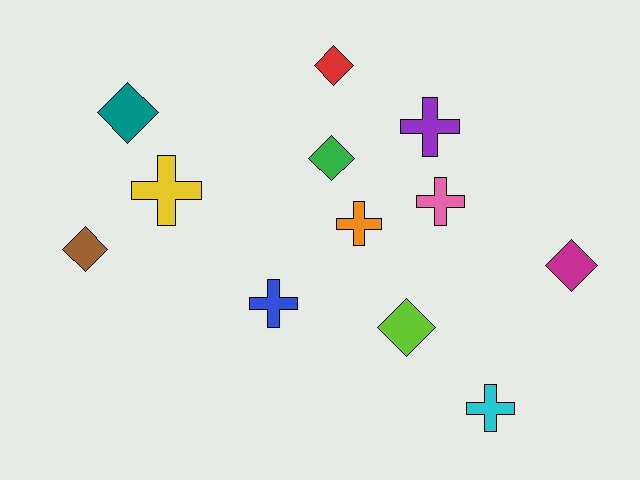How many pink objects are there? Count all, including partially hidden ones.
There is 1 pink object.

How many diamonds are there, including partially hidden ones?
There are 6 diamonds.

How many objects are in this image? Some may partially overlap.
There are 12 objects.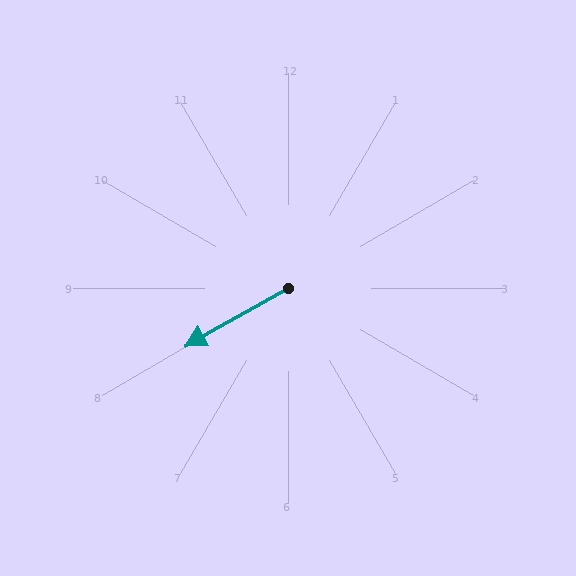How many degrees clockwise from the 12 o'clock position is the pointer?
Approximately 241 degrees.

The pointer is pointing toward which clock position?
Roughly 8 o'clock.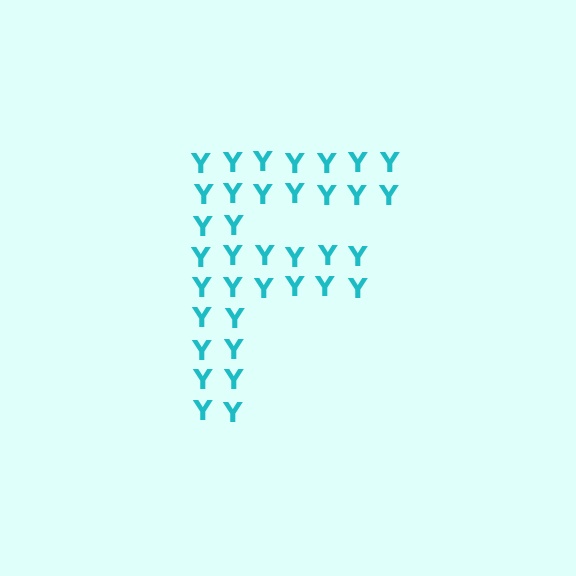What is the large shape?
The large shape is the letter F.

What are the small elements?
The small elements are letter Y's.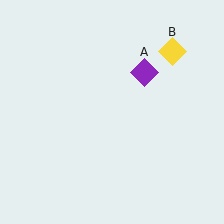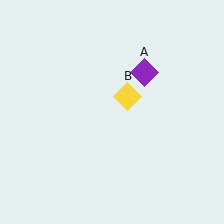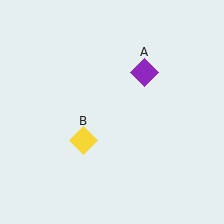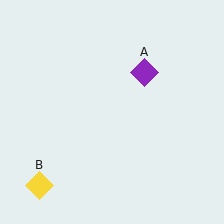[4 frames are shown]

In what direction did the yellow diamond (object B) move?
The yellow diamond (object B) moved down and to the left.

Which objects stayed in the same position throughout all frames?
Purple diamond (object A) remained stationary.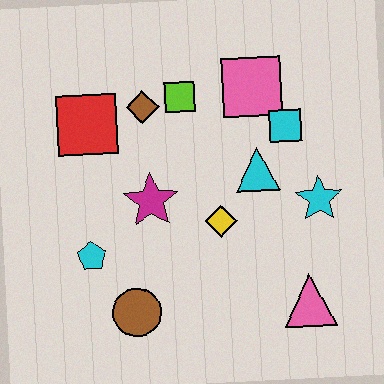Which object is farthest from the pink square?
The brown circle is farthest from the pink square.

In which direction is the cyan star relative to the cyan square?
The cyan star is below the cyan square.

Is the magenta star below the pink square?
Yes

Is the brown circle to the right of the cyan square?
No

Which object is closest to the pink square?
The cyan square is closest to the pink square.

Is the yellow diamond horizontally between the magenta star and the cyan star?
Yes